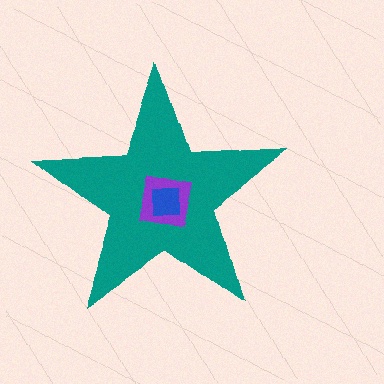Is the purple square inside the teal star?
Yes.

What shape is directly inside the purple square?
The blue square.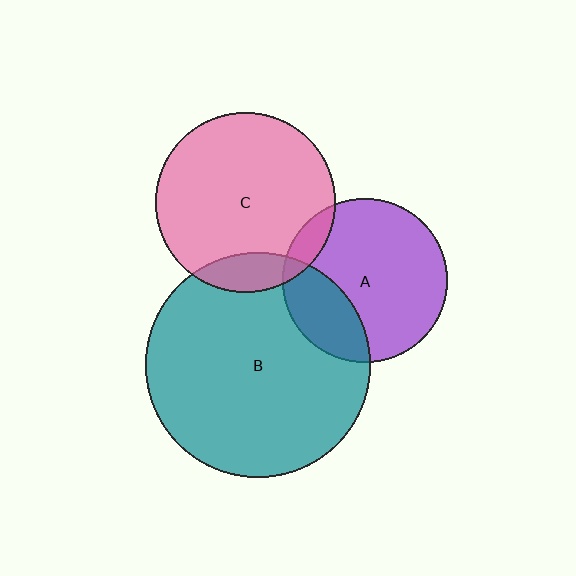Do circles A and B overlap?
Yes.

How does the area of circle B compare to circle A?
Approximately 1.9 times.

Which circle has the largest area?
Circle B (teal).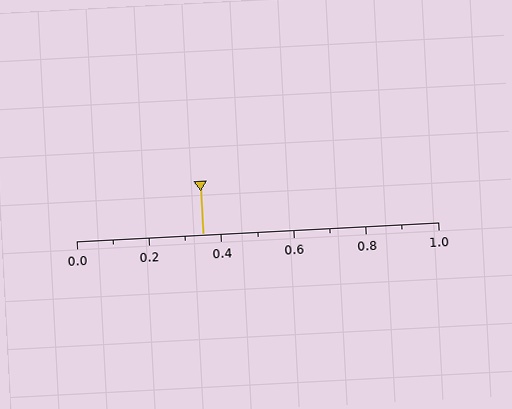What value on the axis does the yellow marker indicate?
The marker indicates approximately 0.35.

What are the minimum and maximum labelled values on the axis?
The axis runs from 0.0 to 1.0.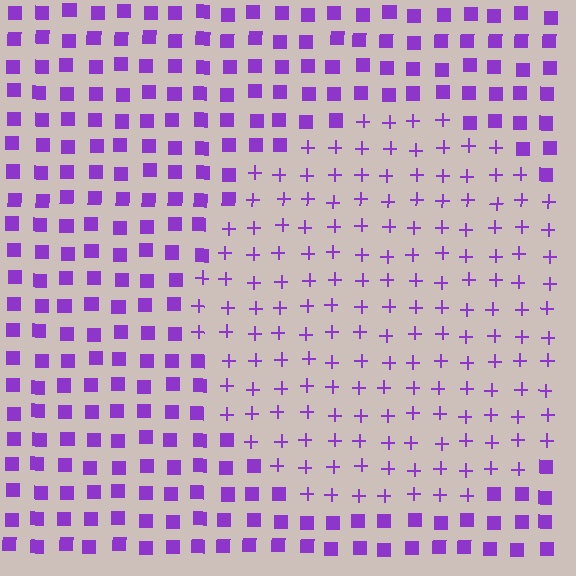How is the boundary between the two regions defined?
The boundary is defined by a change in element shape: plus signs inside vs. squares outside. All elements share the same color and spacing.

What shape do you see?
I see a circle.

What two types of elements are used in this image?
The image uses plus signs inside the circle region and squares outside it.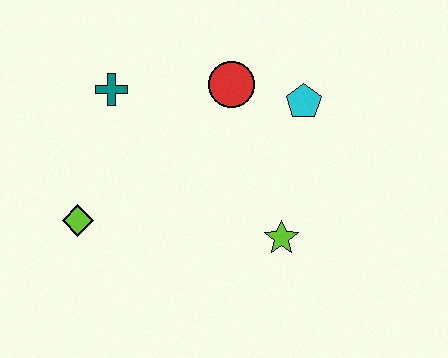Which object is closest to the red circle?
The cyan pentagon is closest to the red circle.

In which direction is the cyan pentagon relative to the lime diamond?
The cyan pentagon is to the right of the lime diamond.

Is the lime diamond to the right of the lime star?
No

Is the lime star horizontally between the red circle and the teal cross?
No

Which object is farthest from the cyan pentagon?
The lime diamond is farthest from the cyan pentagon.